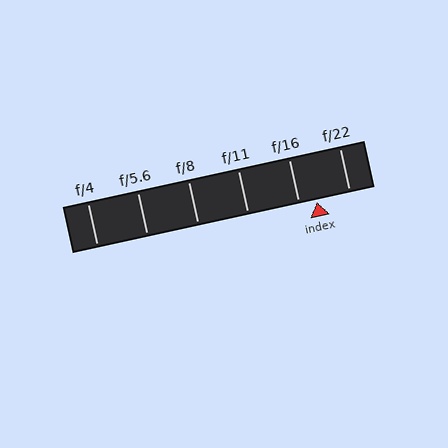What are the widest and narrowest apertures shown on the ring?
The widest aperture shown is f/4 and the narrowest is f/22.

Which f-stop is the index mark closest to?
The index mark is closest to f/16.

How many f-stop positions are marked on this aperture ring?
There are 6 f-stop positions marked.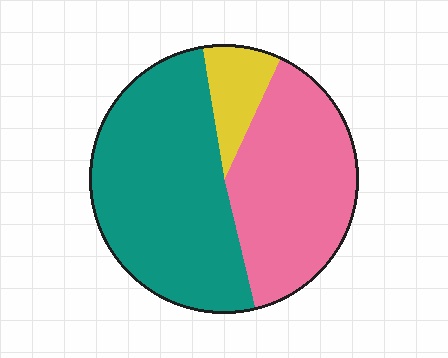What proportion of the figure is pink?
Pink takes up about two fifths (2/5) of the figure.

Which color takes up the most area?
Teal, at roughly 50%.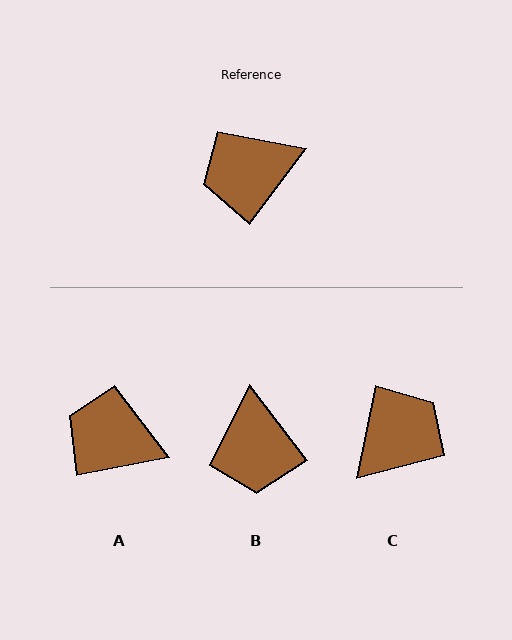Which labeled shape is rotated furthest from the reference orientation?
C, about 154 degrees away.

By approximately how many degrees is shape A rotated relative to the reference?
Approximately 42 degrees clockwise.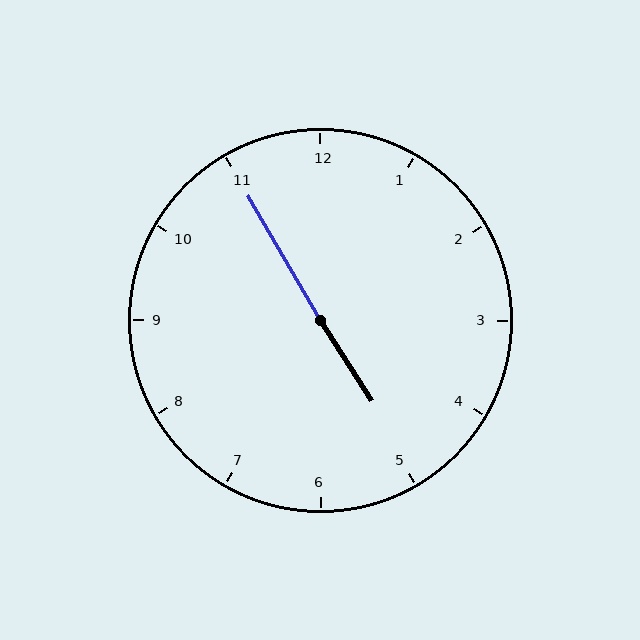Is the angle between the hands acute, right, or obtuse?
It is obtuse.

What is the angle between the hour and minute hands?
Approximately 178 degrees.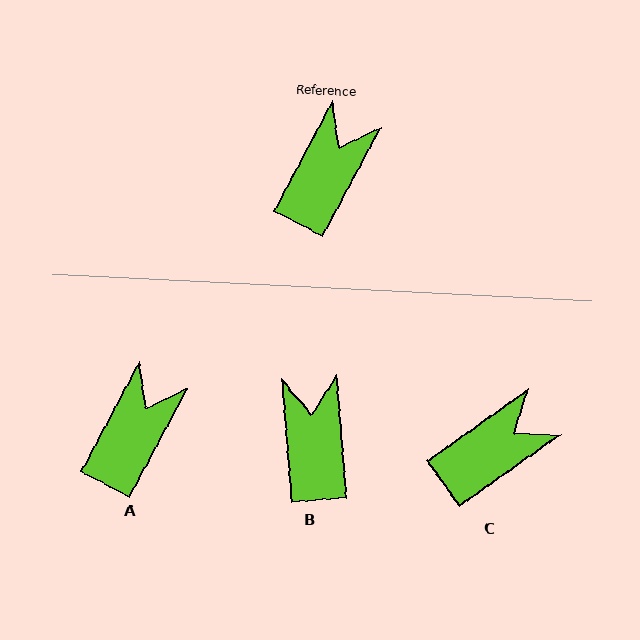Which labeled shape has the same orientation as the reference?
A.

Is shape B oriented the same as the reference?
No, it is off by about 32 degrees.